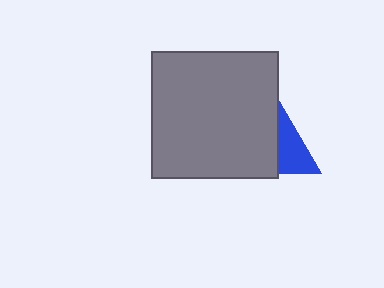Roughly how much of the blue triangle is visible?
A small part of it is visible (roughly 37%).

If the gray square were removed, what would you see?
You would see the complete blue triangle.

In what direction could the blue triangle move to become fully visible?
The blue triangle could move right. That would shift it out from behind the gray square entirely.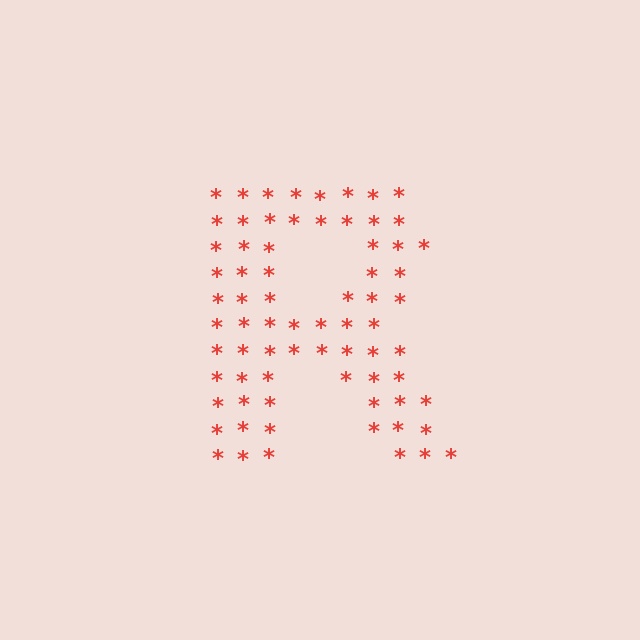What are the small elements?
The small elements are asterisks.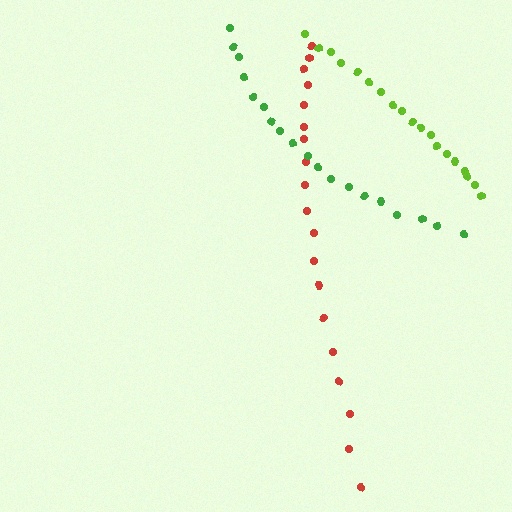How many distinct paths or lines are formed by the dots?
There are 3 distinct paths.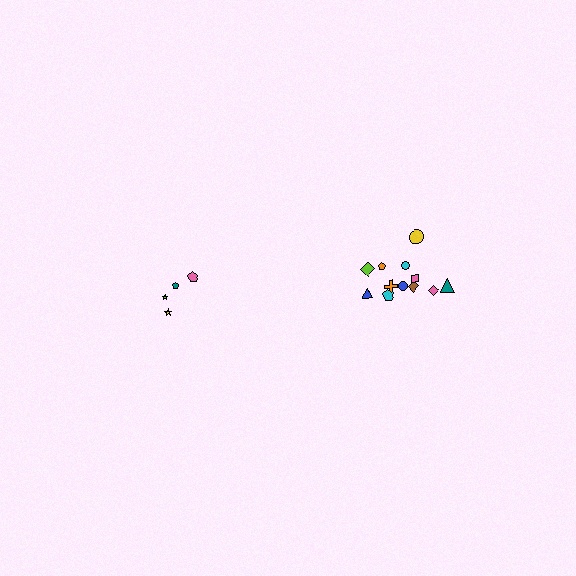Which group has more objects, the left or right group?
The right group.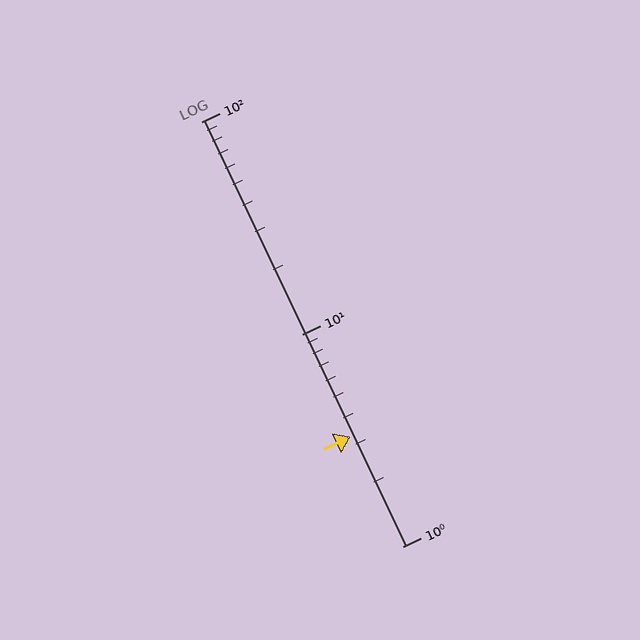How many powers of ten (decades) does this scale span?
The scale spans 2 decades, from 1 to 100.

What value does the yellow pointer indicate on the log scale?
The pointer indicates approximately 3.3.